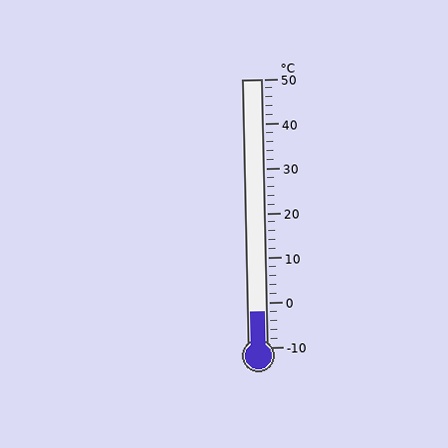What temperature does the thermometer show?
The thermometer shows approximately -2°C.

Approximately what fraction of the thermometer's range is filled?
The thermometer is filled to approximately 15% of its range.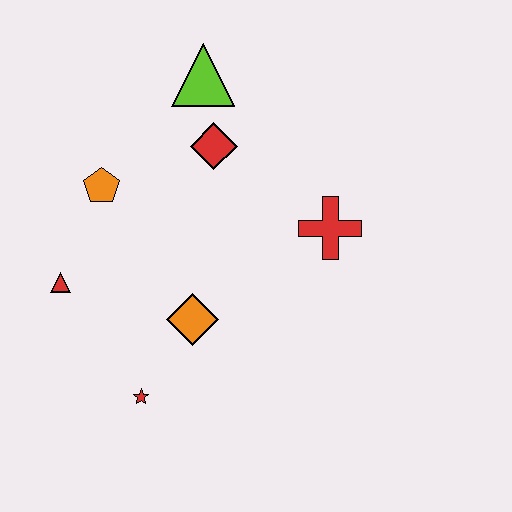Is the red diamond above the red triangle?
Yes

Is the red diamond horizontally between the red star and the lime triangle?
No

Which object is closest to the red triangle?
The orange pentagon is closest to the red triangle.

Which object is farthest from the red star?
The lime triangle is farthest from the red star.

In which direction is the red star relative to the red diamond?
The red star is below the red diamond.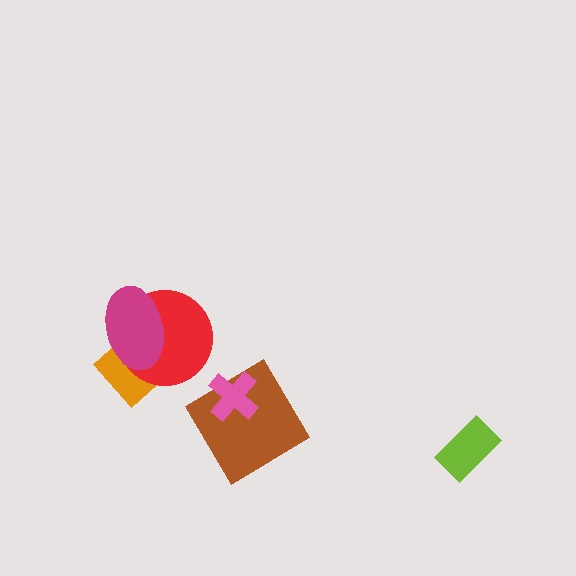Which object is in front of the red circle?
The magenta ellipse is in front of the red circle.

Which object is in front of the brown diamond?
The pink cross is in front of the brown diamond.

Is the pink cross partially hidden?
No, no other shape covers it.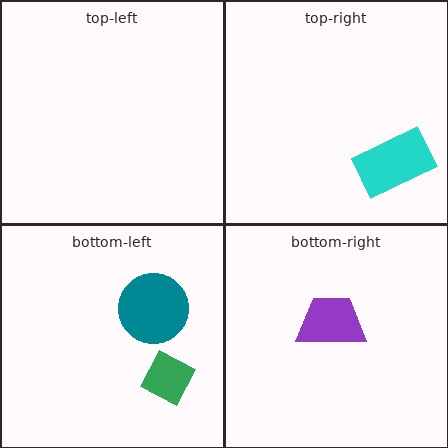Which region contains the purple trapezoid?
The bottom-right region.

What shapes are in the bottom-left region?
The green diamond, the teal circle.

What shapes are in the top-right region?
The cyan rectangle.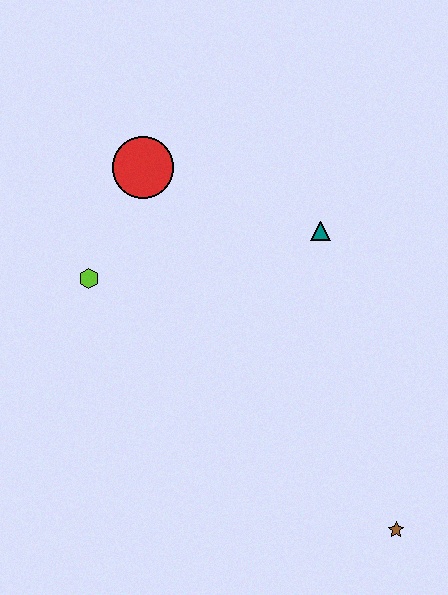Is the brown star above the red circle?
No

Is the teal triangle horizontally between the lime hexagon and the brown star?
Yes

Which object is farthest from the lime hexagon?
The brown star is farthest from the lime hexagon.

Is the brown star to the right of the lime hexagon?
Yes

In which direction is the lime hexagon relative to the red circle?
The lime hexagon is below the red circle.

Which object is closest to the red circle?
The lime hexagon is closest to the red circle.